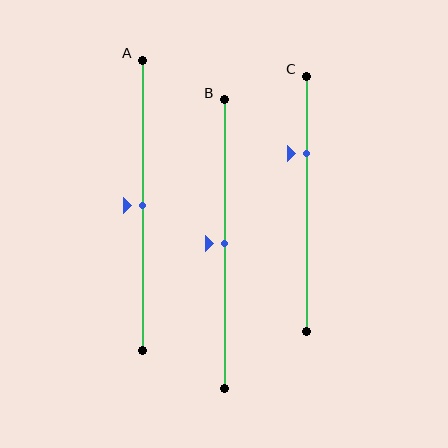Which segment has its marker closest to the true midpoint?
Segment A has its marker closest to the true midpoint.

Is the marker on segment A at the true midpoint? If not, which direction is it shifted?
Yes, the marker on segment A is at the true midpoint.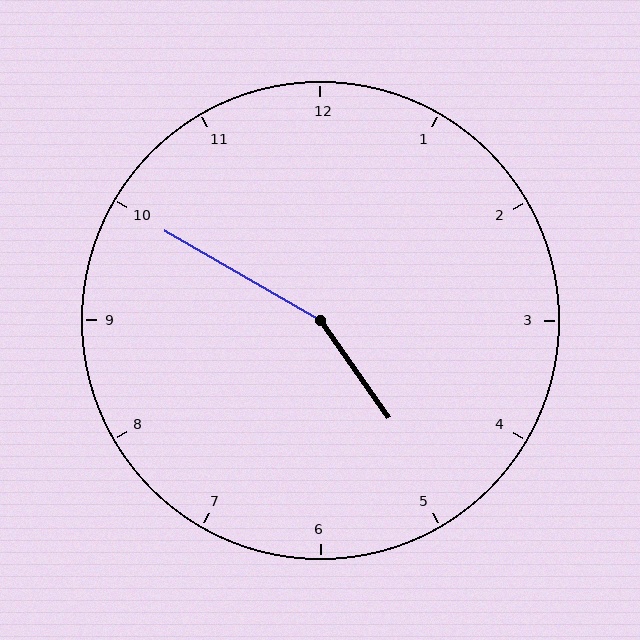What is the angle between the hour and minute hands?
Approximately 155 degrees.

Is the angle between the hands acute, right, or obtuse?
It is obtuse.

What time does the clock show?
4:50.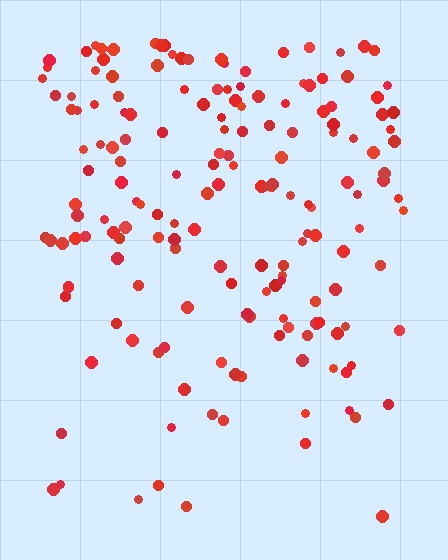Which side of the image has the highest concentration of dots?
The top.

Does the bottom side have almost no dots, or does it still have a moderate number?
Still a moderate number, just noticeably fewer than the top.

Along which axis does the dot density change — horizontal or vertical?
Vertical.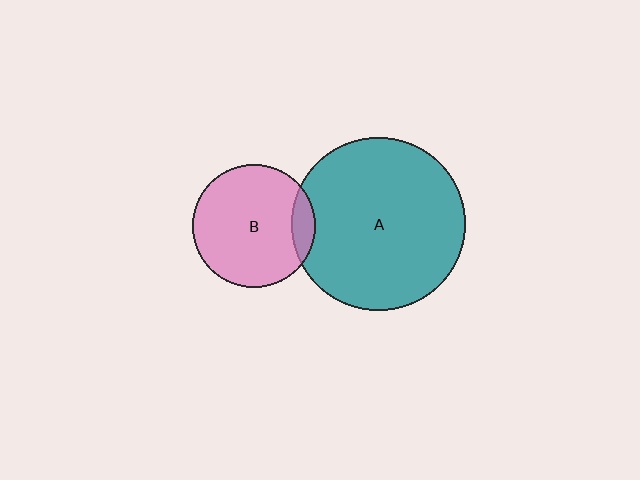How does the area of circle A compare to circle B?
Approximately 2.0 times.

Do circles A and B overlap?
Yes.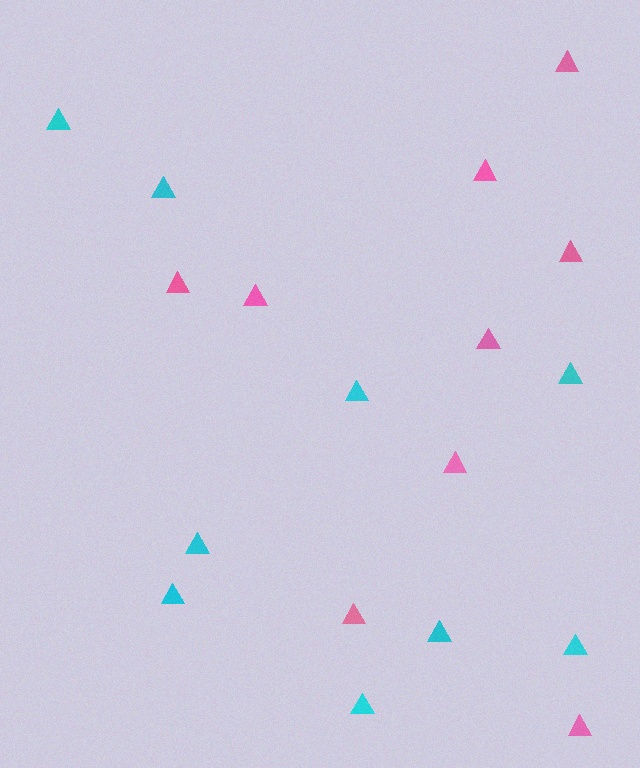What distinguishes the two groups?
There are 2 groups: one group of pink triangles (9) and one group of cyan triangles (9).